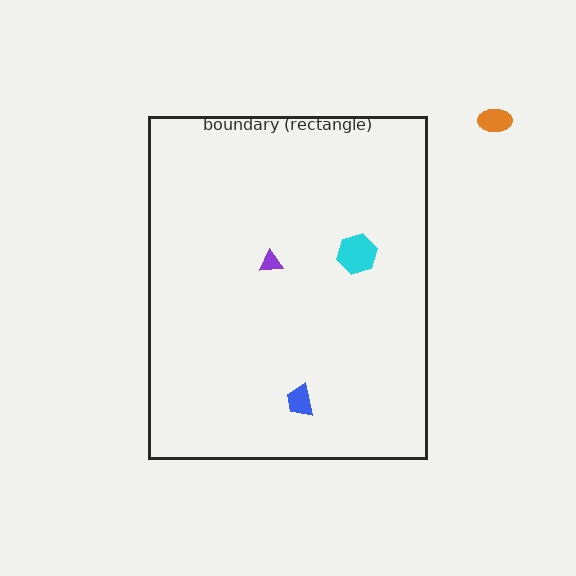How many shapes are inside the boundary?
3 inside, 1 outside.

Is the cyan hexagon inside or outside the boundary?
Inside.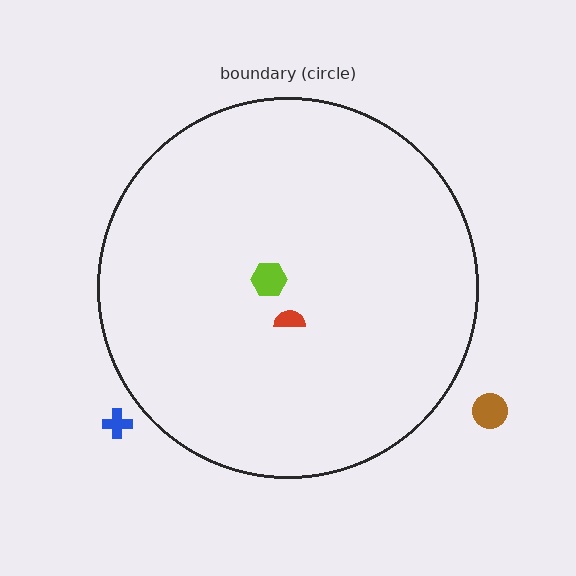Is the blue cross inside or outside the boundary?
Outside.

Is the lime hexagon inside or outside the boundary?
Inside.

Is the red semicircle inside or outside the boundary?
Inside.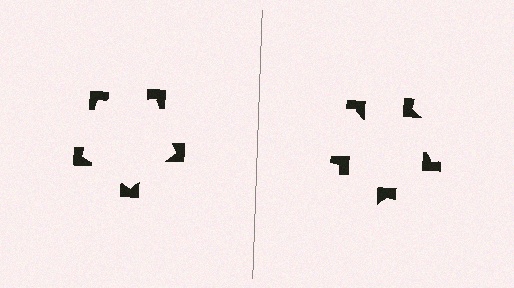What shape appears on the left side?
An illusory pentagon.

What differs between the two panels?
The notched squares are positioned identically on both sides; only the wedge orientations differ. On the left they align to a pentagon; on the right they are misaligned.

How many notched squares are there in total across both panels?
10 — 5 on each side.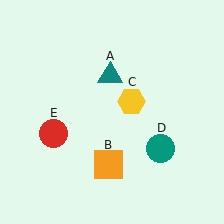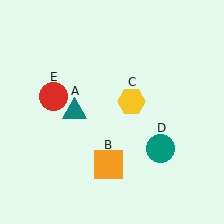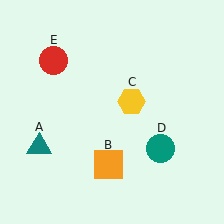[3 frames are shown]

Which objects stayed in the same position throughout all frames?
Orange square (object B) and yellow hexagon (object C) and teal circle (object D) remained stationary.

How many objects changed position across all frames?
2 objects changed position: teal triangle (object A), red circle (object E).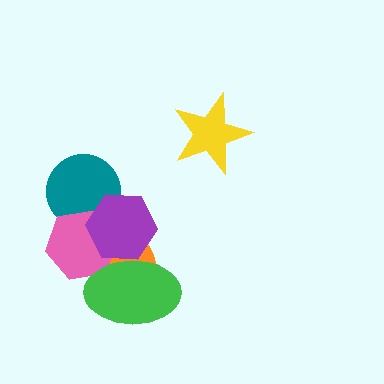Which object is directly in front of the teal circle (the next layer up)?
The orange ellipse is directly in front of the teal circle.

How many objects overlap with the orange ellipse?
4 objects overlap with the orange ellipse.